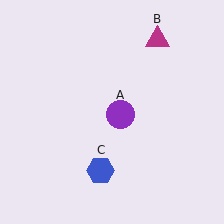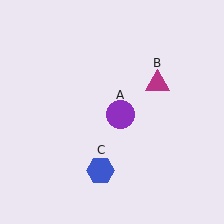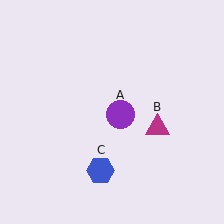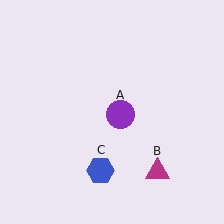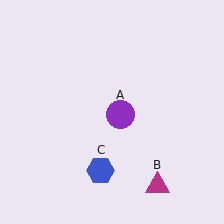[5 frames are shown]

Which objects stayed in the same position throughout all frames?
Purple circle (object A) and blue hexagon (object C) remained stationary.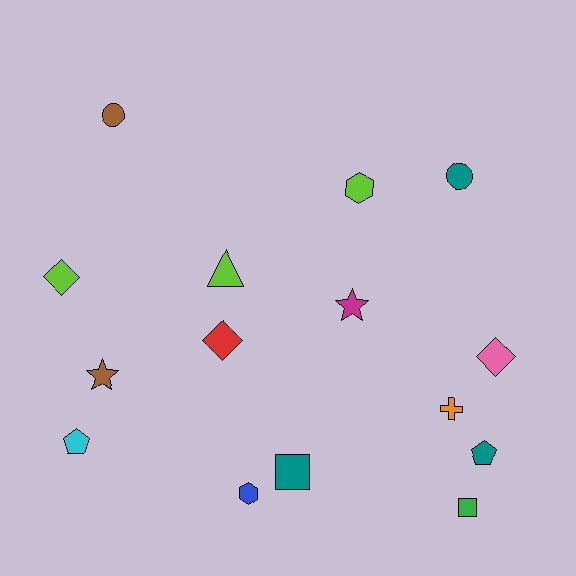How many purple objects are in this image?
There are no purple objects.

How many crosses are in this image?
There is 1 cross.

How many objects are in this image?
There are 15 objects.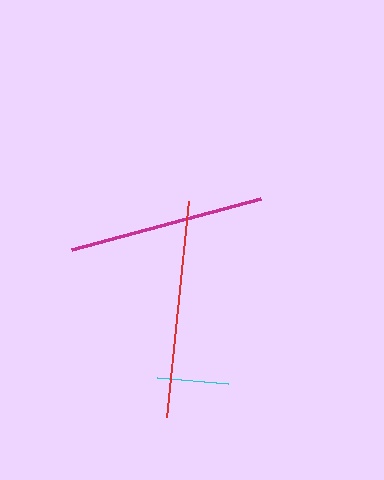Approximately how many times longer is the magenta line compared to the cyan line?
The magenta line is approximately 2.7 times the length of the cyan line.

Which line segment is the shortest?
The cyan line is the shortest at approximately 72 pixels.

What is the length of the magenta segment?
The magenta segment is approximately 196 pixels long.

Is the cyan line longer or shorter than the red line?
The red line is longer than the cyan line.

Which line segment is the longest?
The red line is the longest at approximately 217 pixels.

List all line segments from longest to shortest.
From longest to shortest: red, magenta, cyan.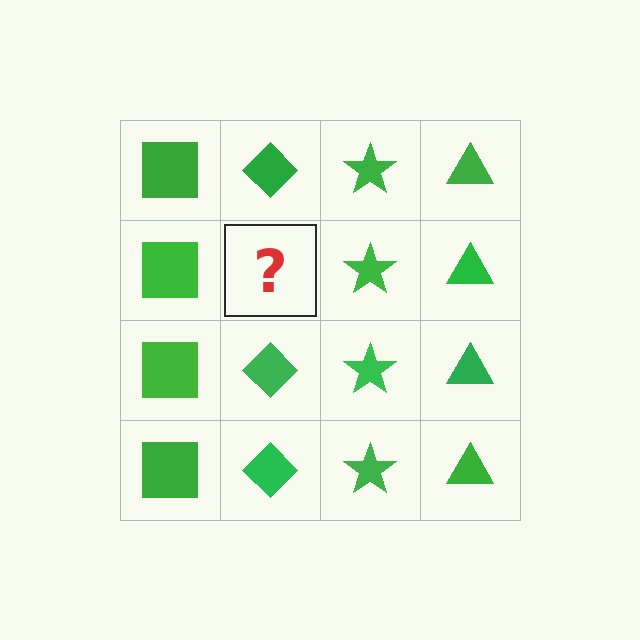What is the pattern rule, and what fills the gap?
The rule is that each column has a consistent shape. The gap should be filled with a green diamond.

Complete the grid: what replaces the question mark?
The question mark should be replaced with a green diamond.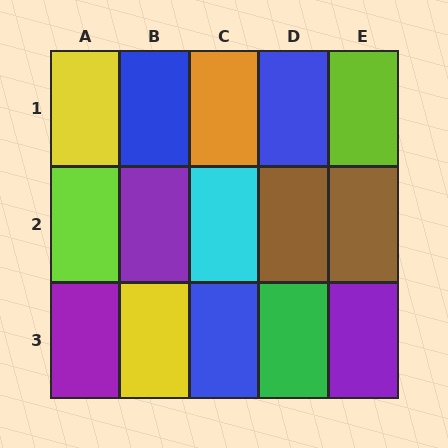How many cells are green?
1 cell is green.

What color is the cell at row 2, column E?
Brown.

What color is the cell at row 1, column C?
Orange.